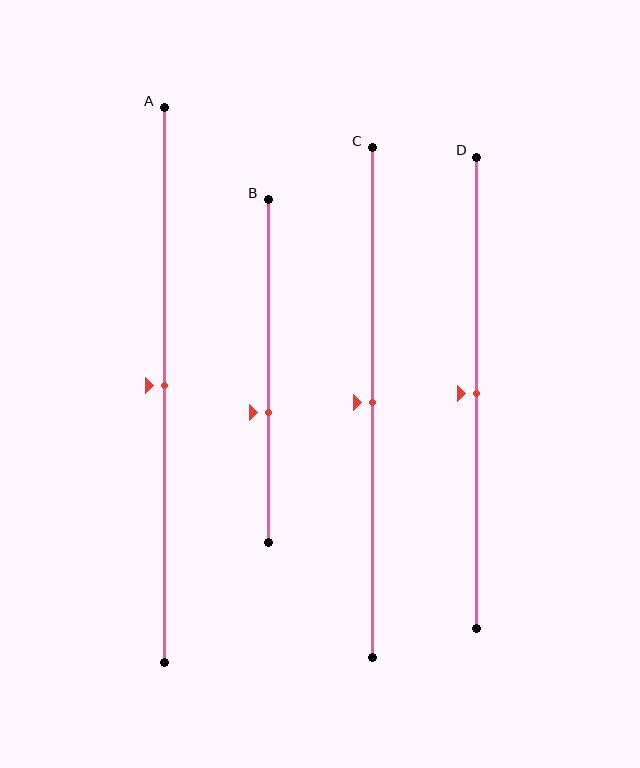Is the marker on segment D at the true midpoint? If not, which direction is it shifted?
Yes, the marker on segment D is at the true midpoint.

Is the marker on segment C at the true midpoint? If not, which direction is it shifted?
Yes, the marker on segment C is at the true midpoint.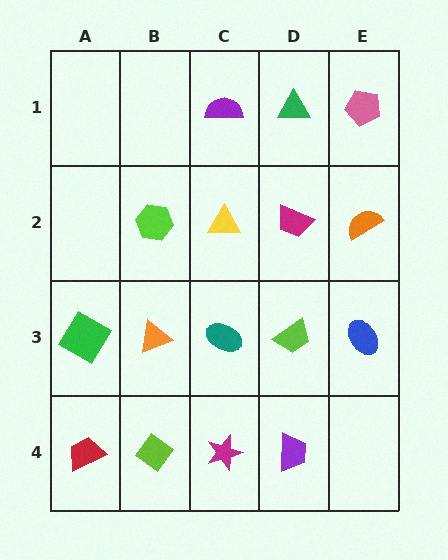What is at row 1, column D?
A green triangle.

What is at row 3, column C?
A teal ellipse.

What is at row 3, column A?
A green diamond.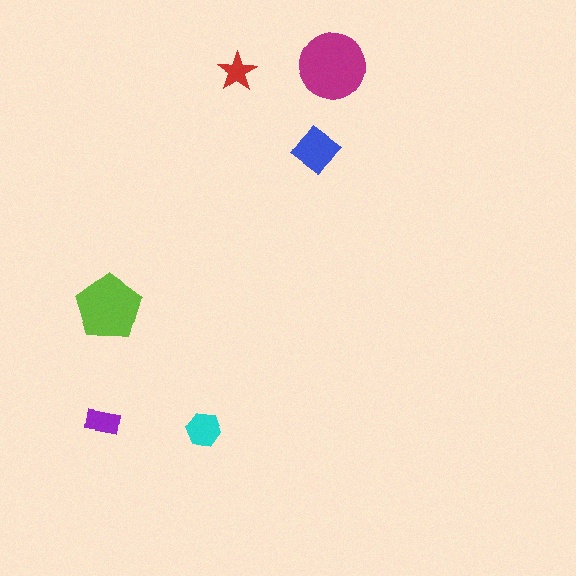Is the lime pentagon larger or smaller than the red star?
Larger.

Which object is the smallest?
The red star.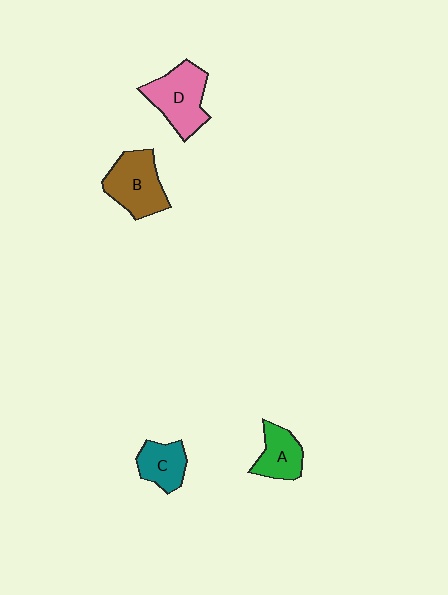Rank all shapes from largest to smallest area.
From largest to smallest: D (pink), B (brown), A (green), C (teal).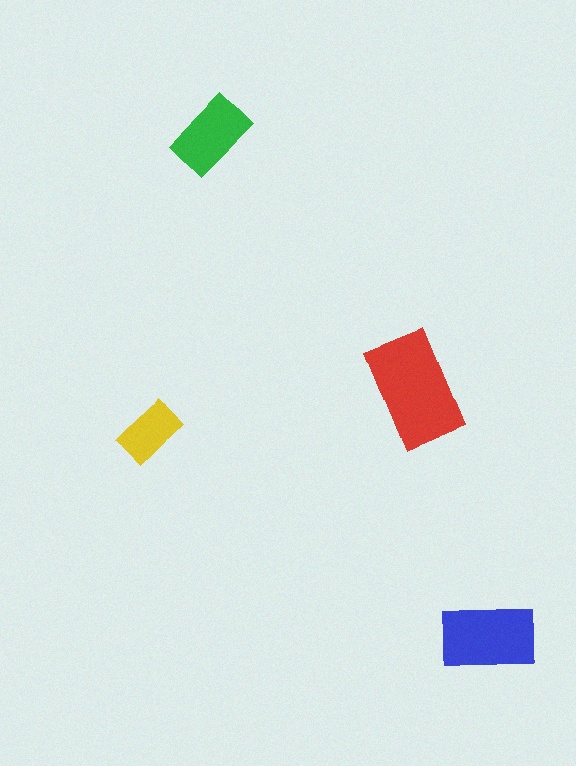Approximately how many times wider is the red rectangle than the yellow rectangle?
About 2 times wider.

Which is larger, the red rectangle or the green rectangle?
The red one.